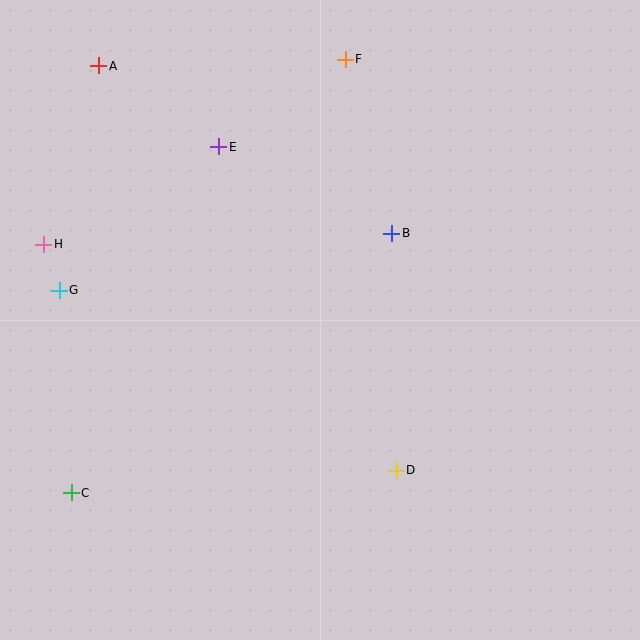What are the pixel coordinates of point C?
Point C is at (71, 493).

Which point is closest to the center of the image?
Point B at (392, 233) is closest to the center.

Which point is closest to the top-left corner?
Point A is closest to the top-left corner.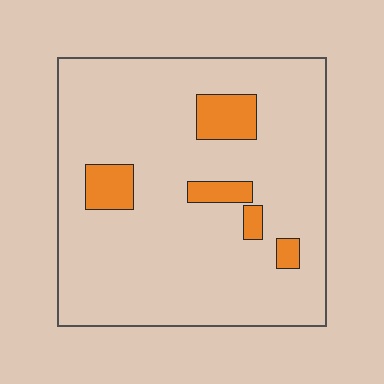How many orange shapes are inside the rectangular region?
5.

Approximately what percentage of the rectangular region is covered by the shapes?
Approximately 10%.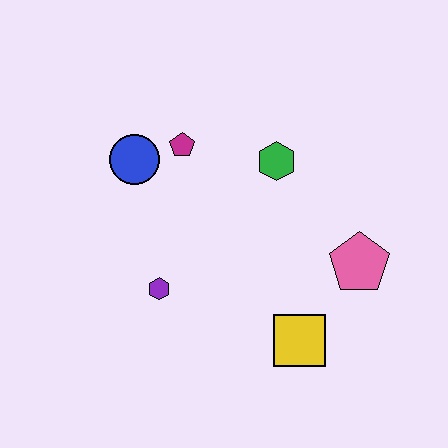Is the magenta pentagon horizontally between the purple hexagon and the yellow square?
Yes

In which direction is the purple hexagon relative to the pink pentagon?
The purple hexagon is to the left of the pink pentagon.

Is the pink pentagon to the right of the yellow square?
Yes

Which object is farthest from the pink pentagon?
The blue circle is farthest from the pink pentagon.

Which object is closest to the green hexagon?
The magenta pentagon is closest to the green hexagon.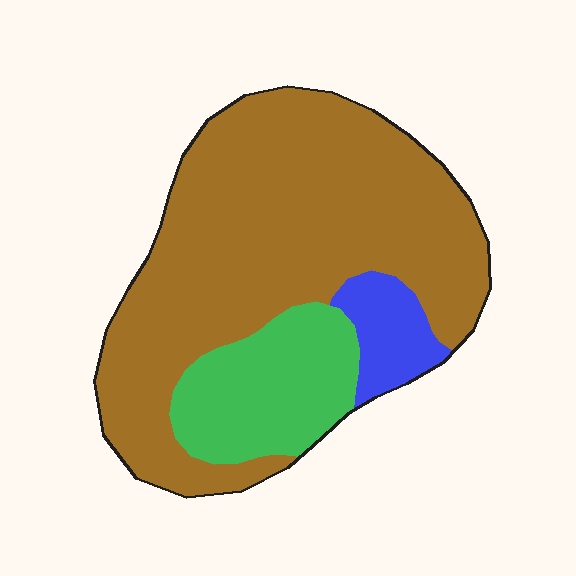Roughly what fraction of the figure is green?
Green covers roughly 20% of the figure.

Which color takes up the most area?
Brown, at roughly 70%.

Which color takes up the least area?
Blue, at roughly 10%.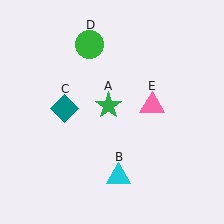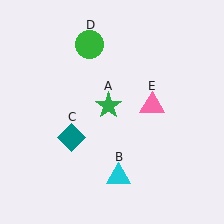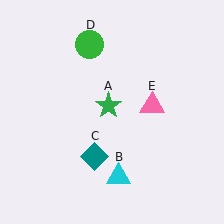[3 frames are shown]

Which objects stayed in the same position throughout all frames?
Green star (object A) and cyan triangle (object B) and green circle (object D) and pink triangle (object E) remained stationary.